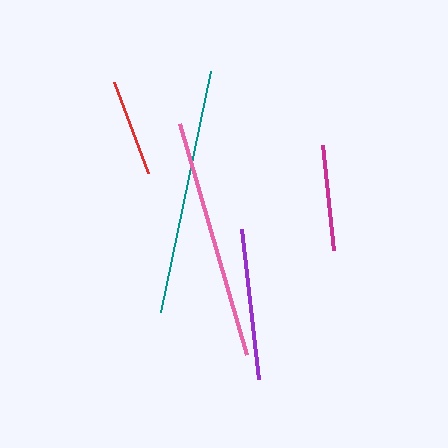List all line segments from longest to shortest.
From longest to shortest: teal, pink, purple, magenta, red.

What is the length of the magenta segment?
The magenta segment is approximately 105 pixels long.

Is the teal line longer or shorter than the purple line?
The teal line is longer than the purple line.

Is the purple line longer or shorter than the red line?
The purple line is longer than the red line.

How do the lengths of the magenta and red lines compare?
The magenta and red lines are approximately the same length.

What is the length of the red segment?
The red segment is approximately 98 pixels long.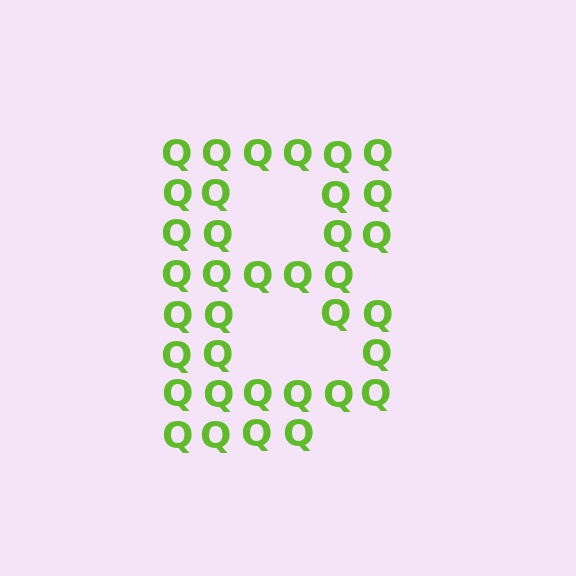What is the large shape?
The large shape is the letter B.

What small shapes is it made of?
It is made of small letter Q's.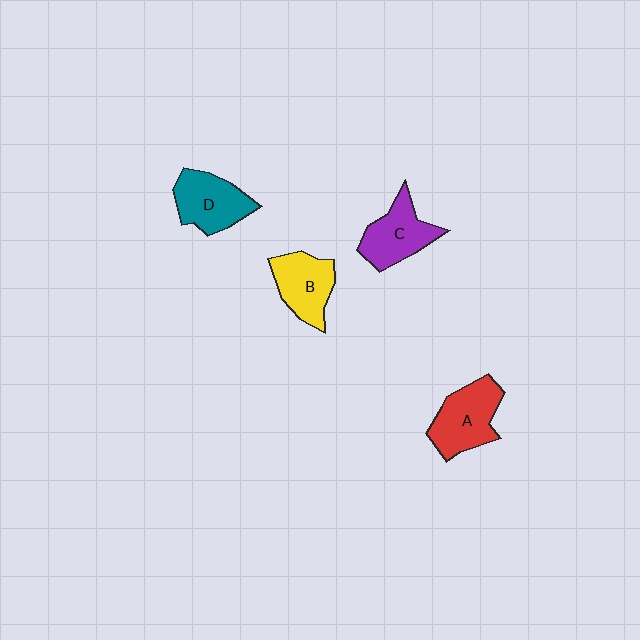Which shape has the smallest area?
Shape B (yellow).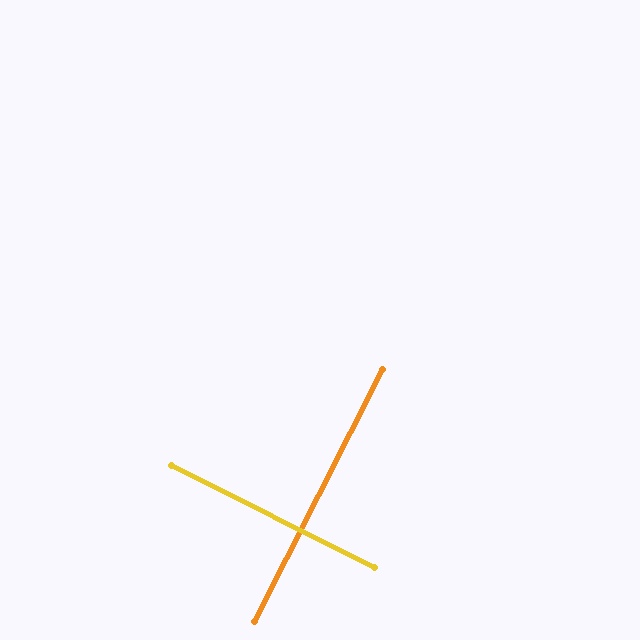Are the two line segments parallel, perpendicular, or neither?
Perpendicular — they meet at approximately 90°.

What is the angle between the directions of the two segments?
Approximately 90 degrees.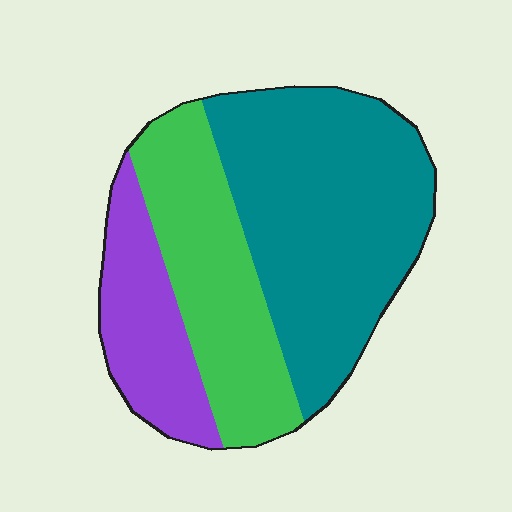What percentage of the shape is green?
Green takes up about one third (1/3) of the shape.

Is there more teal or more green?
Teal.